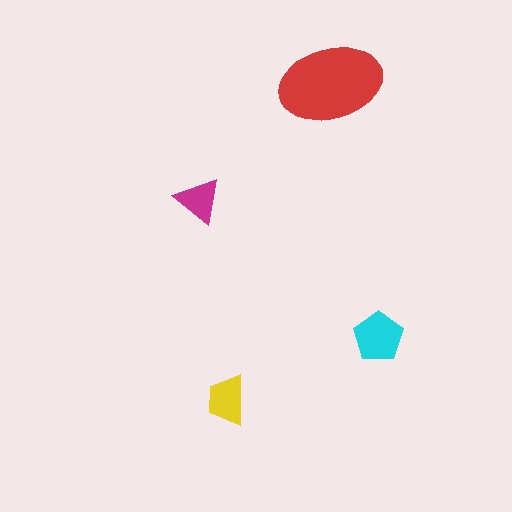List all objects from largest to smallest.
The red ellipse, the cyan pentagon, the yellow trapezoid, the magenta triangle.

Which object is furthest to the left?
The magenta triangle is leftmost.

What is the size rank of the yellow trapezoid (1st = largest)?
3rd.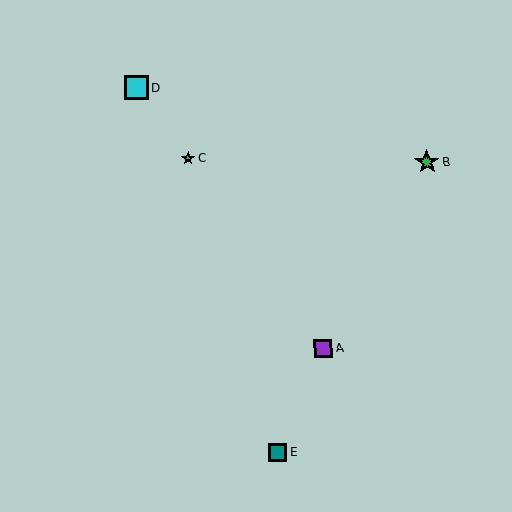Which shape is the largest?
The green star (labeled B) is the largest.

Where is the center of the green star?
The center of the green star is at (189, 159).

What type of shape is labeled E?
Shape E is a teal square.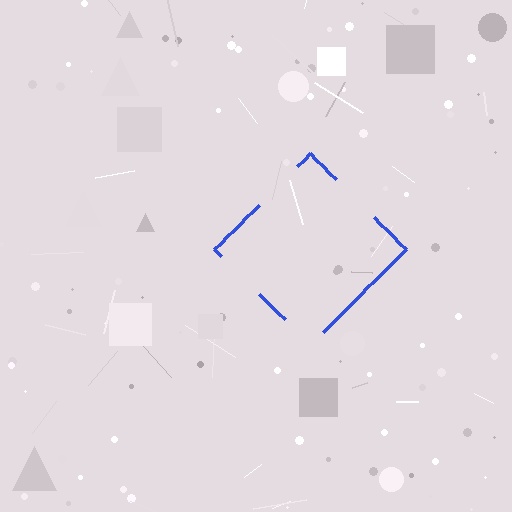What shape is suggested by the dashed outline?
The dashed outline suggests a diamond.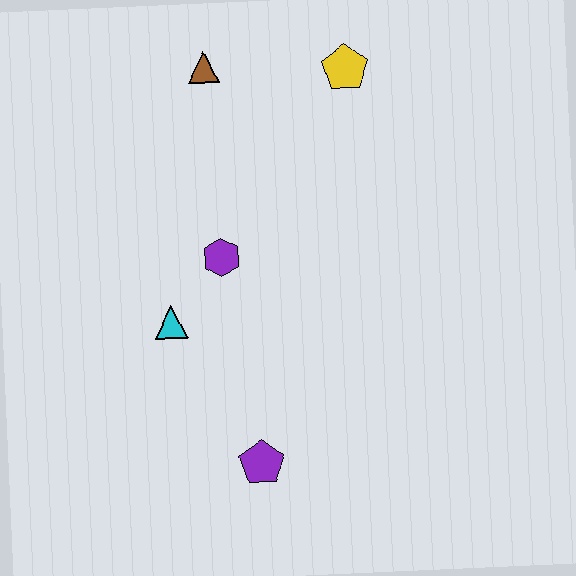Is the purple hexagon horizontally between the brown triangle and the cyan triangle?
No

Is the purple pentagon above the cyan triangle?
No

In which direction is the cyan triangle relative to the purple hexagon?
The cyan triangle is below the purple hexagon.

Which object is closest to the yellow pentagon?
The brown triangle is closest to the yellow pentagon.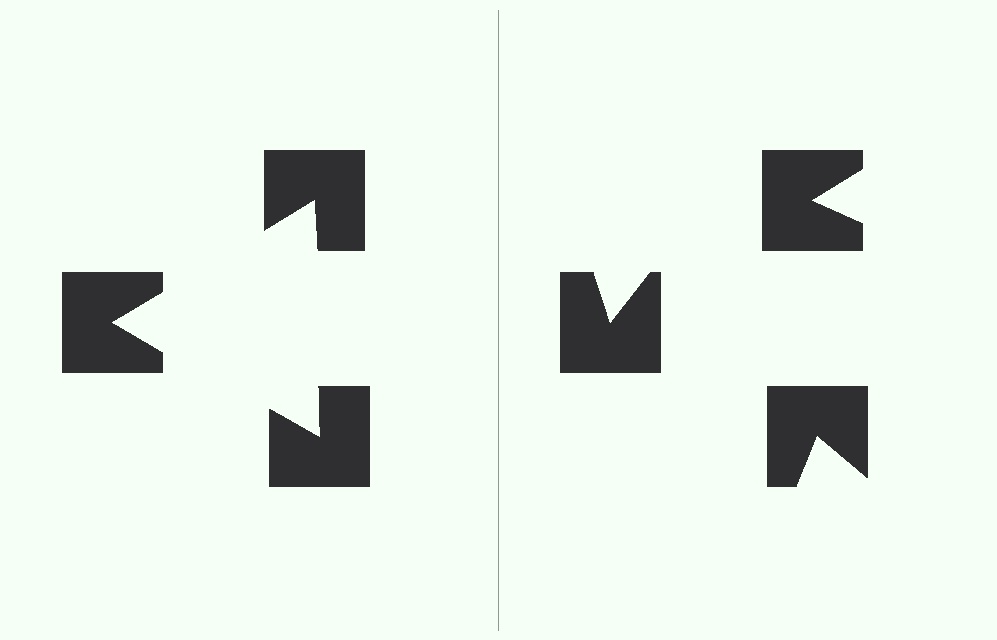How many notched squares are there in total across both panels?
6 — 3 on each side.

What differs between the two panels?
The notched squares are positioned identically on both sides; only the wedge orientations differ. On the left they align to a triangle; on the right they are misaligned.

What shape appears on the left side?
An illusory triangle.